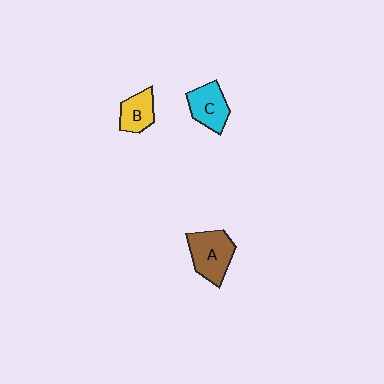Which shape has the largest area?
Shape A (brown).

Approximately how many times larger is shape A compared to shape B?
Approximately 1.5 times.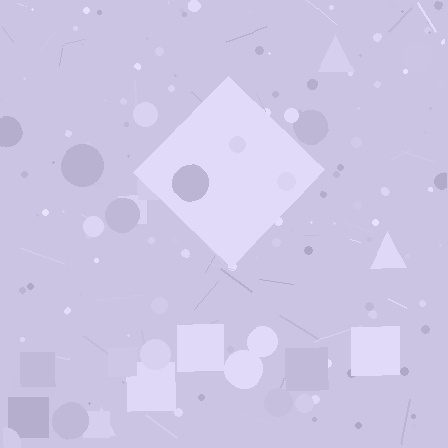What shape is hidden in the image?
A diamond is hidden in the image.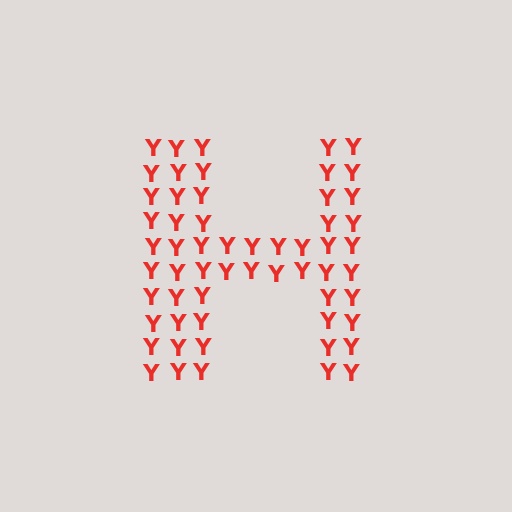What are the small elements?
The small elements are letter Y's.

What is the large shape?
The large shape is the letter H.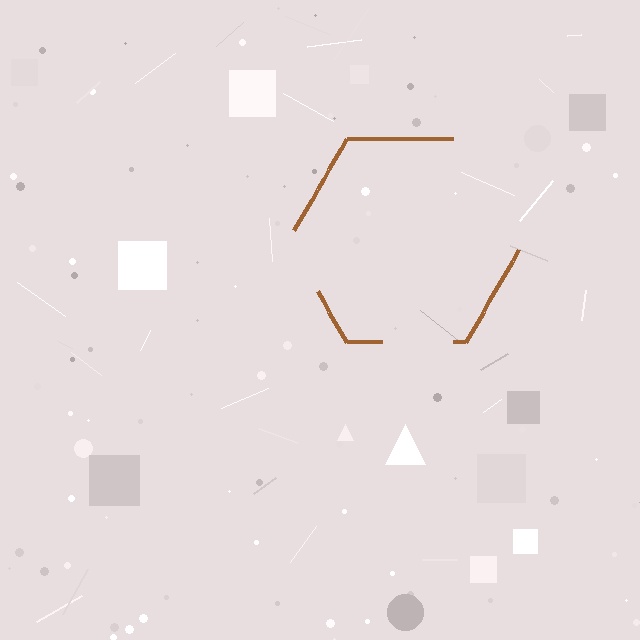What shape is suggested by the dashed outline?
The dashed outline suggests a hexagon.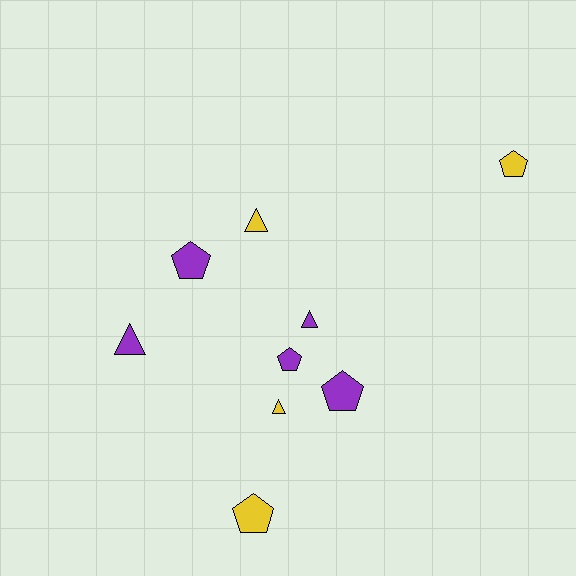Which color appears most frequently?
Purple, with 5 objects.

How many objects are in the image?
There are 9 objects.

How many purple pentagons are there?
There are 3 purple pentagons.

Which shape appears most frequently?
Pentagon, with 5 objects.